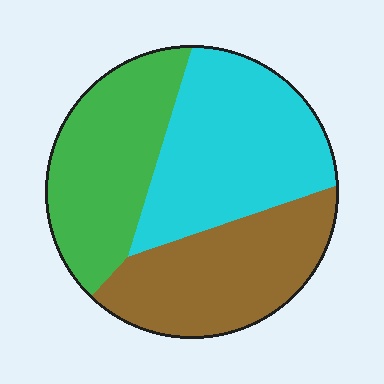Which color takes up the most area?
Cyan, at roughly 40%.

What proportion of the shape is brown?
Brown covers around 30% of the shape.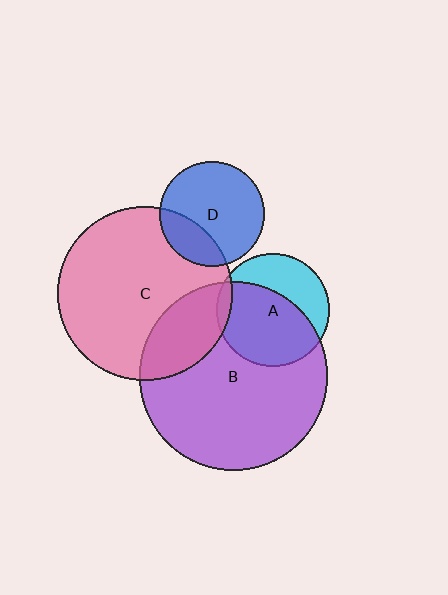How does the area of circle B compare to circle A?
Approximately 2.7 times.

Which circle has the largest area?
Circle B (purple).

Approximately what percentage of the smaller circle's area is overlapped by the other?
Approximately 60%.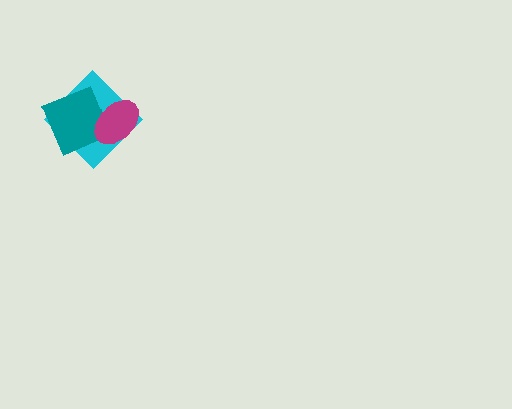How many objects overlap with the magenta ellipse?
2 objects overlap with the magenta ellipse.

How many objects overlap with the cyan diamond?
2 objects overlap with the cyan diamond.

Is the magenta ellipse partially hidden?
No, no other shape covers it.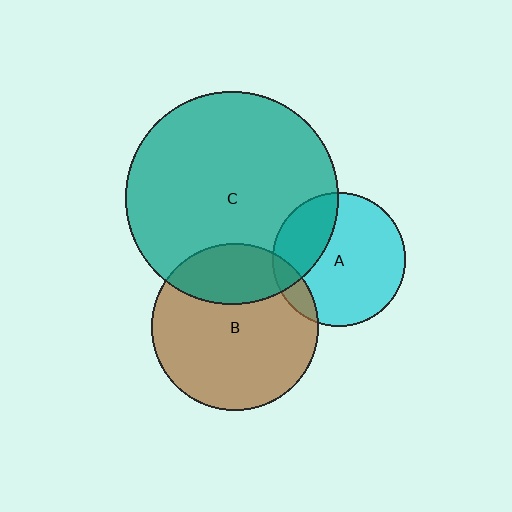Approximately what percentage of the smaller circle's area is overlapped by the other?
Approximately 30%.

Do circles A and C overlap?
Yes.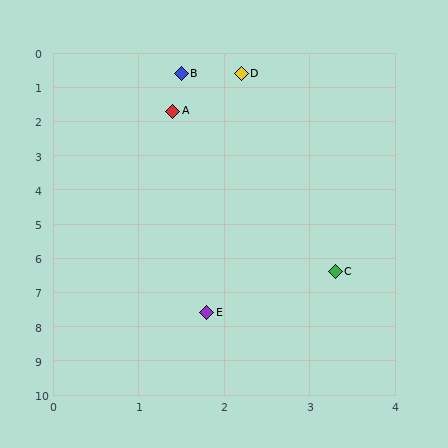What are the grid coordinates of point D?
Point D is at approximately (2.2, 0.6).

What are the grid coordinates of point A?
Point A is at approximately (1.4, 1.7).